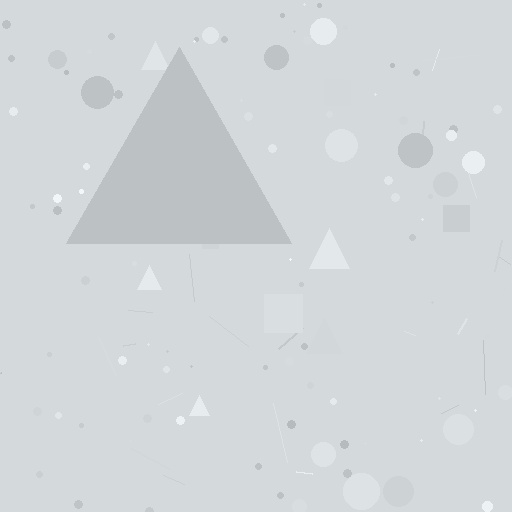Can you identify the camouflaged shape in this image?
The camouflaged shape is a triangle.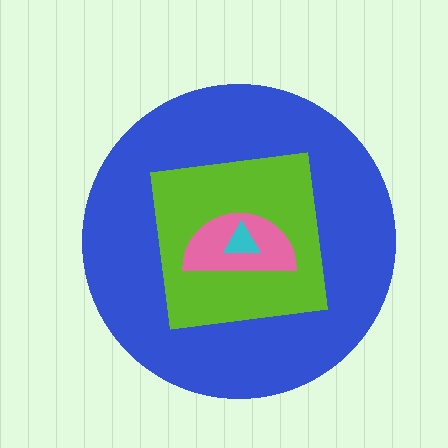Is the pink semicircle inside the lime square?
Yes.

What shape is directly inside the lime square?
The pink semicircle.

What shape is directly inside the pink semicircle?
The cyan triangle.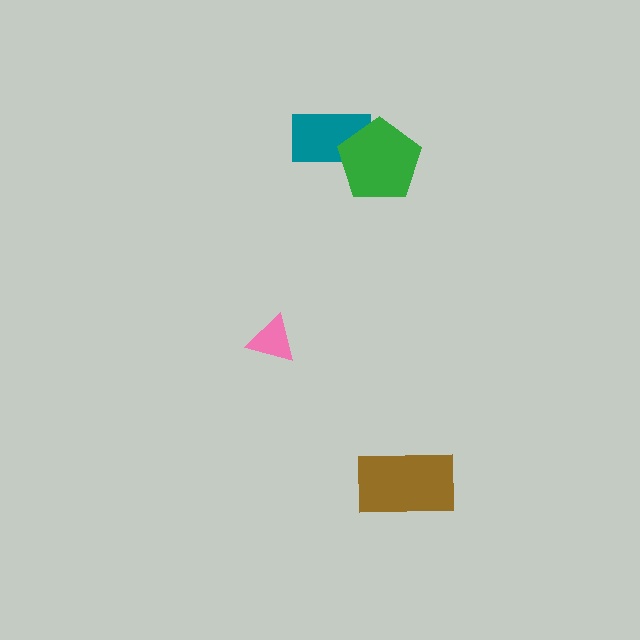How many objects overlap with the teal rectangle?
1 object overlaps with the teal rectangle.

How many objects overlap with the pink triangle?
0 objects overlap with the pink triangle.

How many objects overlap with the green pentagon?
1 object overlaps with the green pentagon.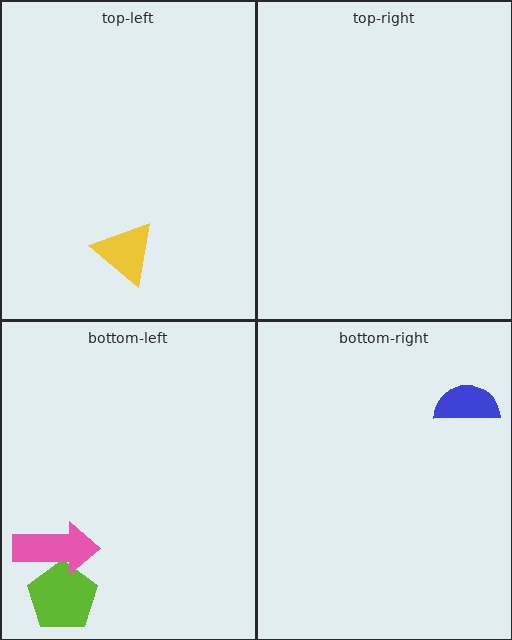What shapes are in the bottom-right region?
The blue semicircle.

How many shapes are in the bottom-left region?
2.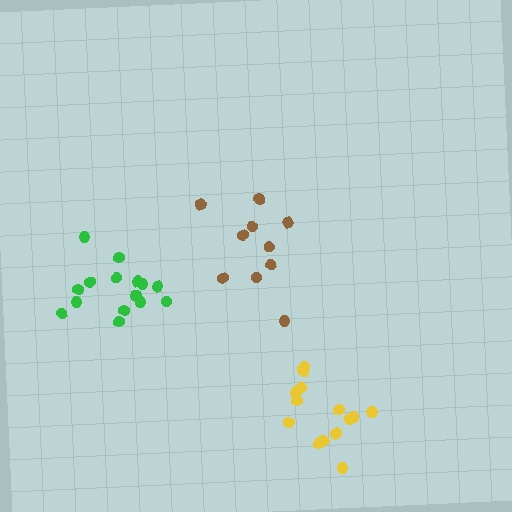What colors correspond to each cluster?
The clusters are colored: yellow, brown, green.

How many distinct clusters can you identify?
There are 3 distinct clusters.